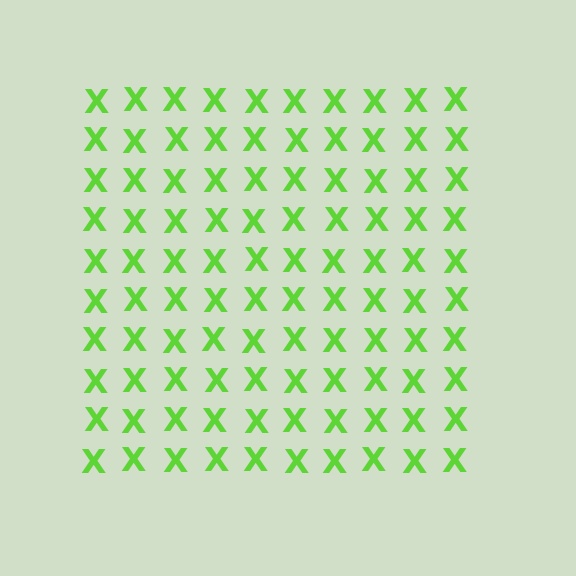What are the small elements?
The small elements are letter X's.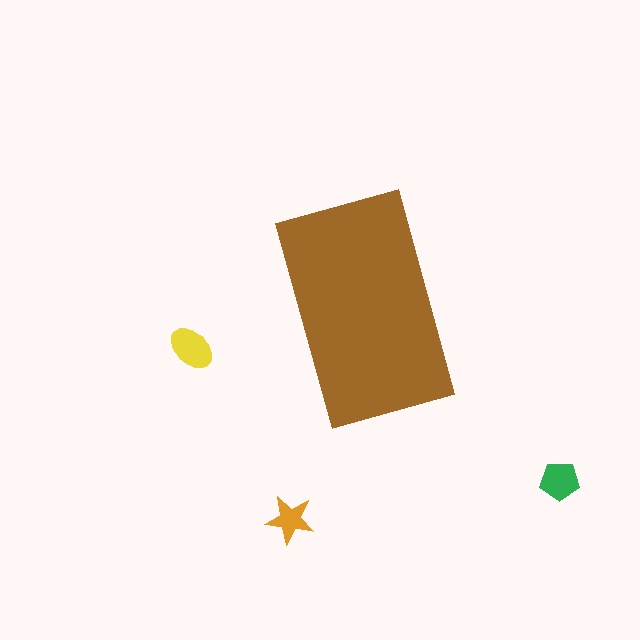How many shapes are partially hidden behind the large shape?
0 shapes are partially hidden.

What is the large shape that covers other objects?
A brown rectangle.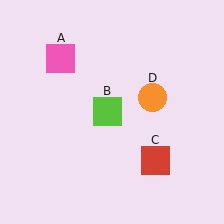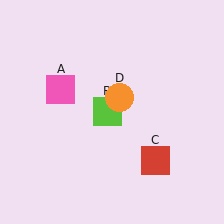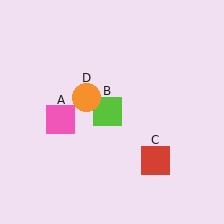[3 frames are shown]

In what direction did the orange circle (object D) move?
The orange circle (object D) moved left.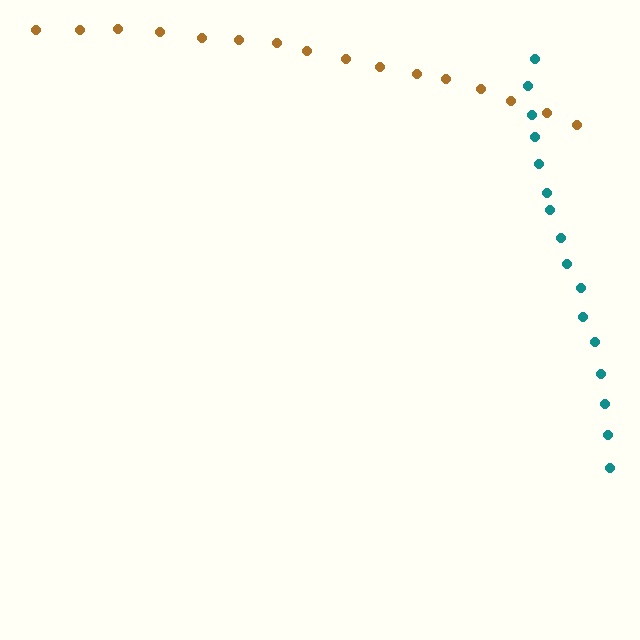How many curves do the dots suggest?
There are 2 distinct paths.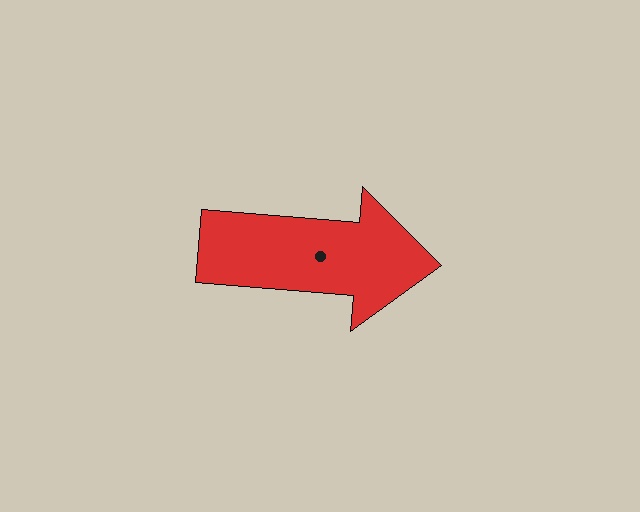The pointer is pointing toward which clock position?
Roughly 3 o'clock.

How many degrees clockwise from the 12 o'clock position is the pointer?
Approximately 95 degrees.